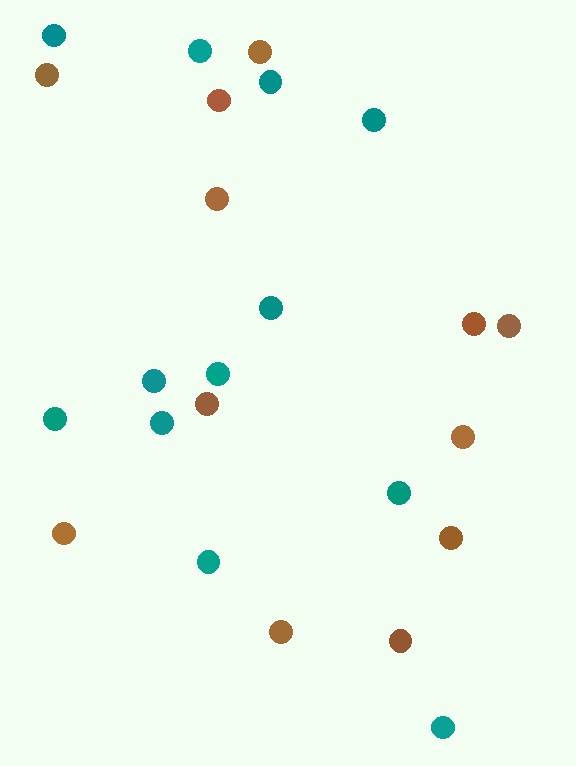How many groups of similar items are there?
There are 2 groups: one group of brown circles (12) and one group of teal circles (12).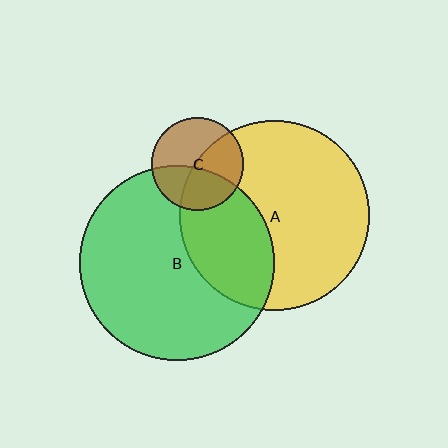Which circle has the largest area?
Circle B (green).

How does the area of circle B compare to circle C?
Approximately 4.5 times.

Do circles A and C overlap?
Yes.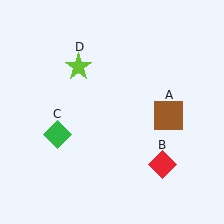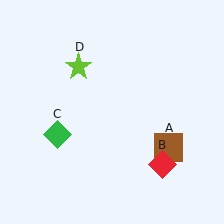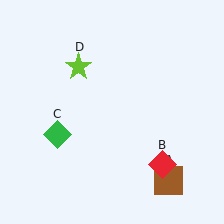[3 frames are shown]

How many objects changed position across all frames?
1 object changed position: brown square (object A).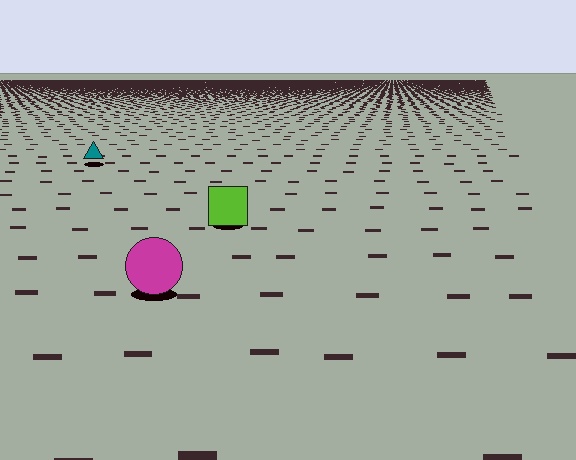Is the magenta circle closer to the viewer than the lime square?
Yes. The magenta circle is closer — you can tell from the texture gradient: the ground texture is coarser near it.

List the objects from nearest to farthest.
From nearest to farthest: the magenta circle, the lime square, the teal triangle.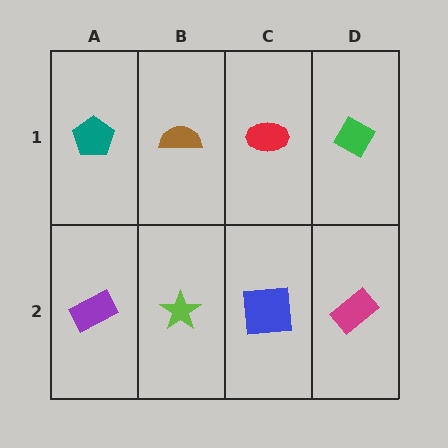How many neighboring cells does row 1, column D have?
2.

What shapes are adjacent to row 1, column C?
A blue square (row 2, column C), a brown semicircle (row 1, column B), a green diamond (row 1, column D).